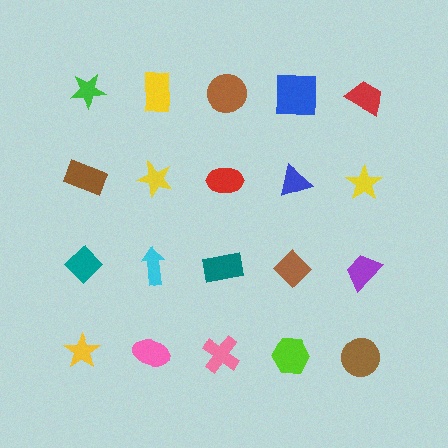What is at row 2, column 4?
A blue triangle.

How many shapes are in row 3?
5 shapes.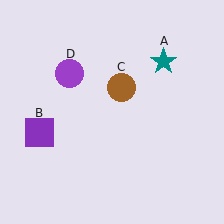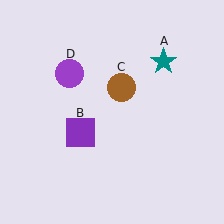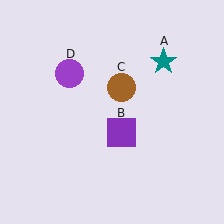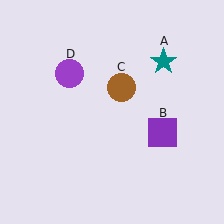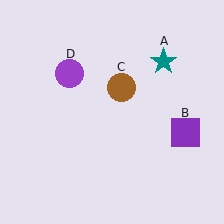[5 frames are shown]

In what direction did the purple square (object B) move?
The purple square (object B) moved right.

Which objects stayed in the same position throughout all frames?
Teal star (object A) and brown circle (object C) and purple circle (object D) remained stationary.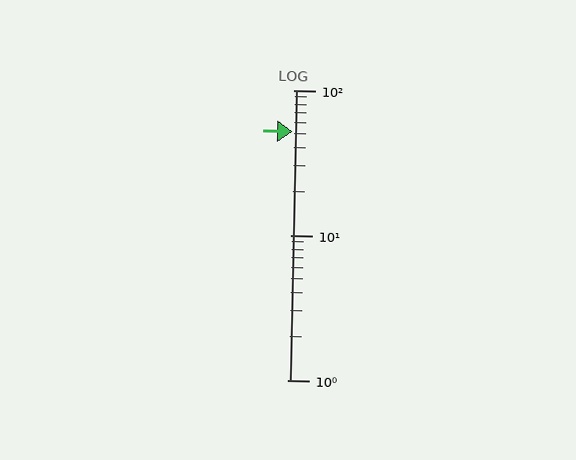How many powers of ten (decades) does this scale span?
The scale spans 2 decades, from 1 to 100.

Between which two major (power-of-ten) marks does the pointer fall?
The pointer is between 10 and 100.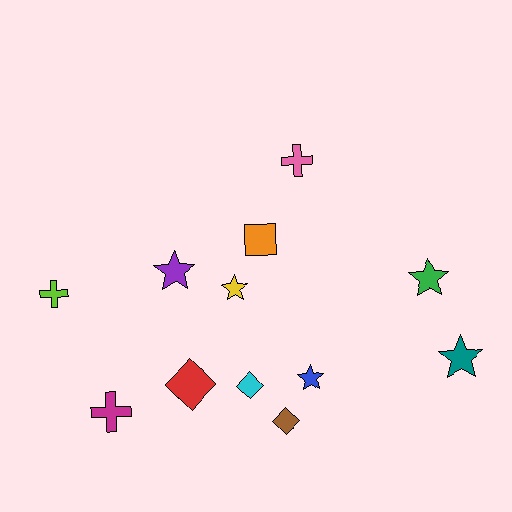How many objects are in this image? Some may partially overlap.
There are 12 objects.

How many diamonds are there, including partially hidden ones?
There are 3 diamonds.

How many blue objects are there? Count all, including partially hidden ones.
There is 1 blue object.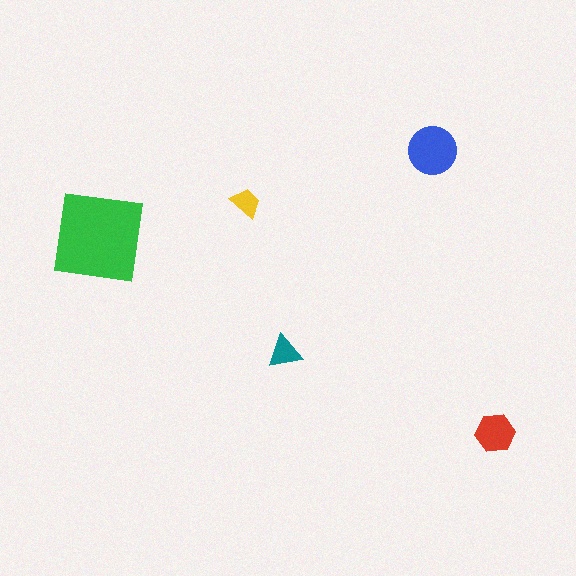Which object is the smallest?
The yellow trapezoid.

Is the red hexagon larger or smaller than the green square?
Smaller.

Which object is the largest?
The green square.